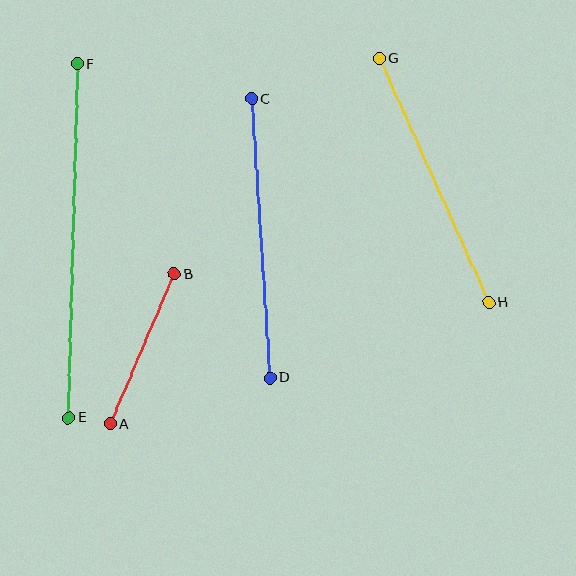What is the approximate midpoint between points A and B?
The midpoint is at approximately (142, 349) pixels.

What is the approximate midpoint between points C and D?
The midpoint is at approximately (261, 238) pixels.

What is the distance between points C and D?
The distance is approximately 279 pixels.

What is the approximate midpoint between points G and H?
The midpoint is at approximately (434, 180) pixels.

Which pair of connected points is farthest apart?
Points E and F are farthest apart.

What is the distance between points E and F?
The distance is approximately 354 pixels.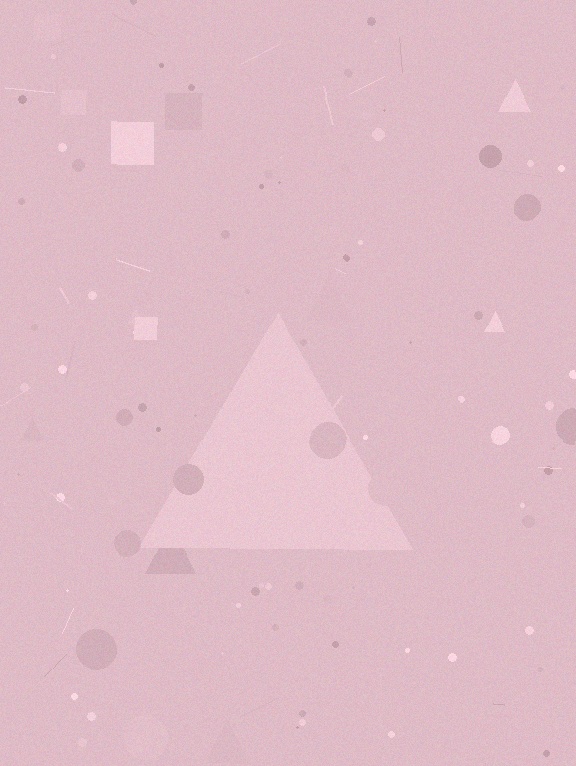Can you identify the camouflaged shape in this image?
The camouflaged shape is a triangle.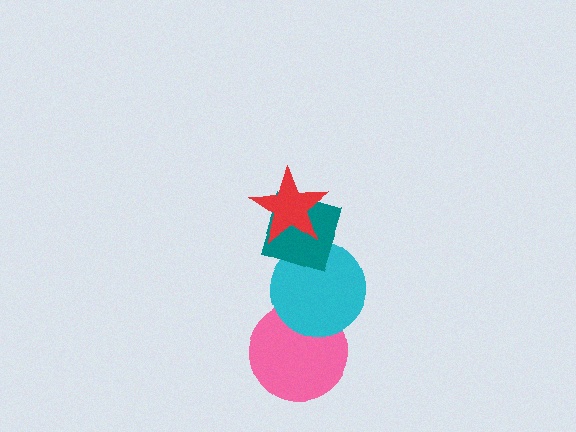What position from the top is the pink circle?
The pink circle is 4th from the top.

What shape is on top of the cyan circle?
The teal diamond is on top of the cyan circle.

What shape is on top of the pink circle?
The cyan circle is on top of the pink circle.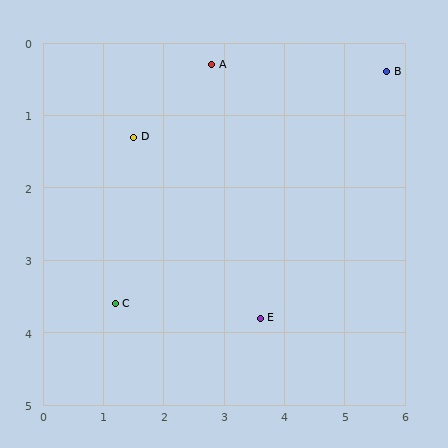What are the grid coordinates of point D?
Point D is at approximately (1.5, 1.3).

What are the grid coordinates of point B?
Point B is at approximately (5.7, 0.4).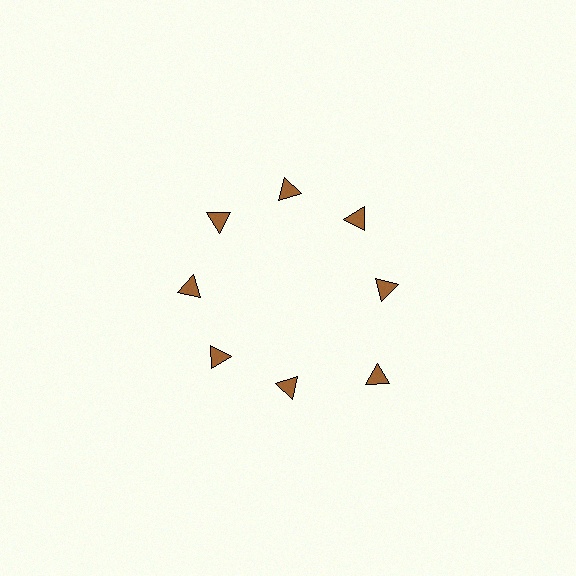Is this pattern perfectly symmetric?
No. The 8 brown triangles are arranged in a ring, but one element near the 4 o'clock position is pushed outward from the center, breaking the 8-fold rotational symmetry.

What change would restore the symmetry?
The symmetry would be restored by moving it inward, back onto the ring so that all 8 triangles sit at equal angles and equal distance from the center.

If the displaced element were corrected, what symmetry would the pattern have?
It would have 8-fold rotational symmetry — the pattern would map onto itself every 45 degrees.